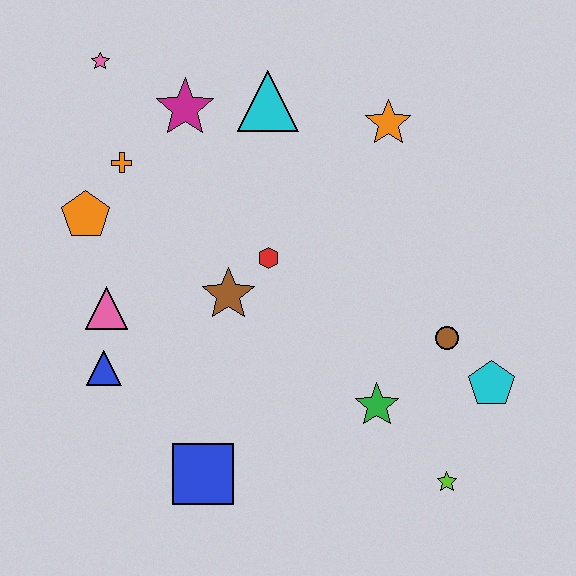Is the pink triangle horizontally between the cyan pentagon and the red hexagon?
No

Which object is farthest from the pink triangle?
The cyan pentagon is farthest from the pink triangle.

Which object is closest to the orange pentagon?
The orange cross is closest to the orange pentagon.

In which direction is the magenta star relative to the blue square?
The magenta star is above the blue square.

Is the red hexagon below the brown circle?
No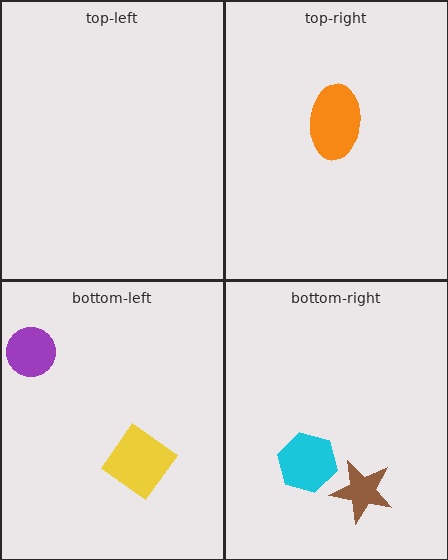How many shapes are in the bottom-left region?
2.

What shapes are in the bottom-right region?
The brown star, the cyan hexagon.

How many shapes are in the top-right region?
1.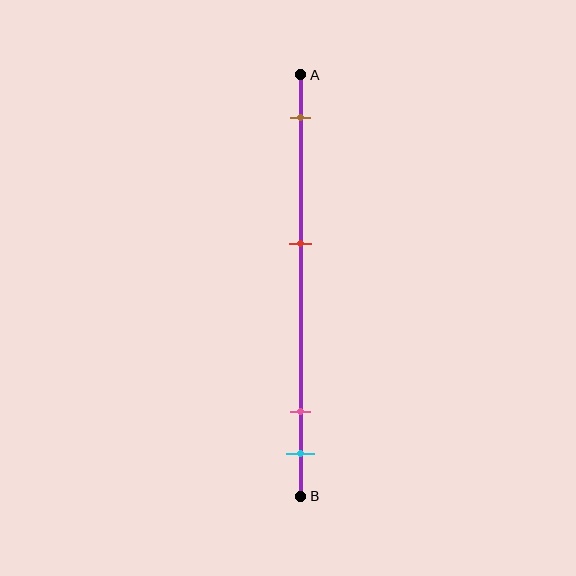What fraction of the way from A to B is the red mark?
The red mark is approximately 40% (0.4) of the way from A to B.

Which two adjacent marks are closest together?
The pink and cyan marks are the closest adjacent pair.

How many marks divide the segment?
There are 4 marks dividing the segment.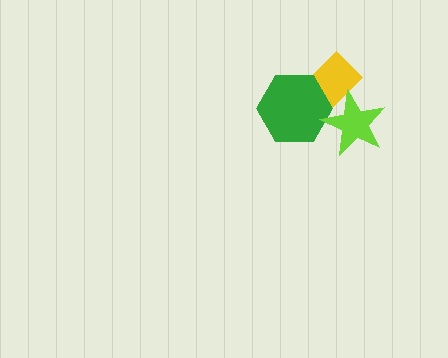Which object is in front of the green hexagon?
The lime star is in front of the green hexagon.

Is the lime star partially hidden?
No, no other shape covers it.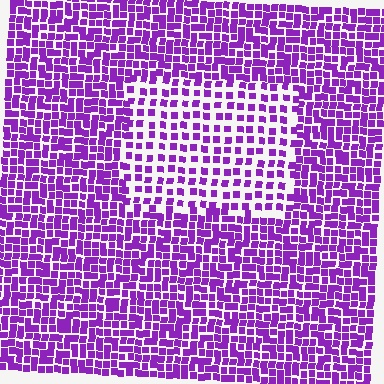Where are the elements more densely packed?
The elements are more densely packed outside the rectangle boundary.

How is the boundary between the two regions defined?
The boundary is defined by a change in element density (approximately 1.9x ratio). All elements are the same color, size, and shape.